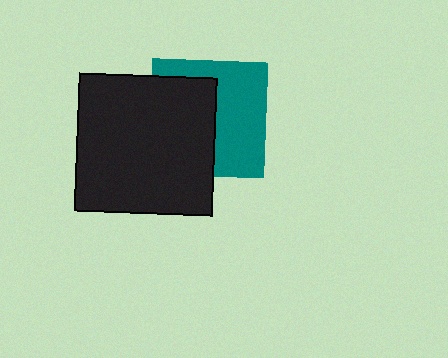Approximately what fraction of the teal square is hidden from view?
Roughly 49% of the teal square is hidden behind the black rectangle.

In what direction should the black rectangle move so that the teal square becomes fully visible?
The black rectangle should move left. That is the shortest direction to clear the overlap and leave the teal square fully visible.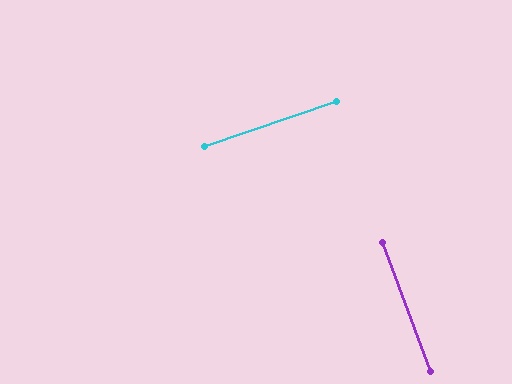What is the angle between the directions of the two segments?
Approximately 88 degrees.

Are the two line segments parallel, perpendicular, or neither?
Perpendicular — they meet at approximately 88°.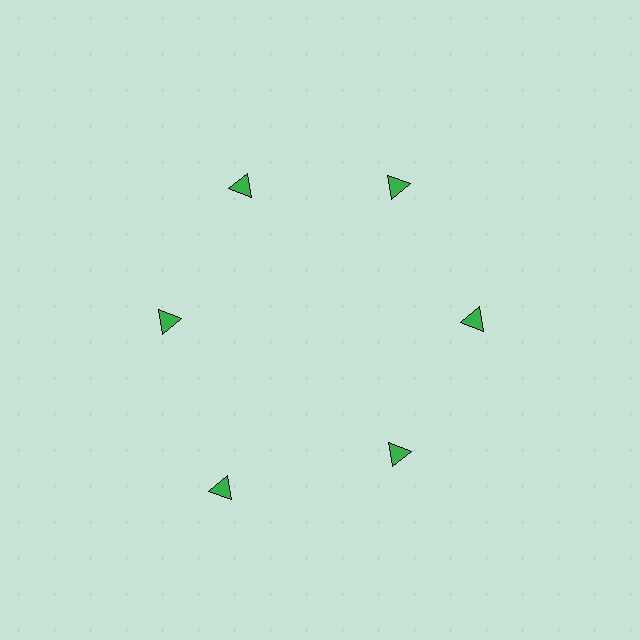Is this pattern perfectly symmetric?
No. The 6 green triangles are arranged in a ring, but one element near the 7 o'clock position is pushed outward from the center, breaking the 6-fold rotational symmetry.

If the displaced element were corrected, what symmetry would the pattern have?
It would have 6-fold rotational symmetry — the pattern would map onto itself every 60 degrees.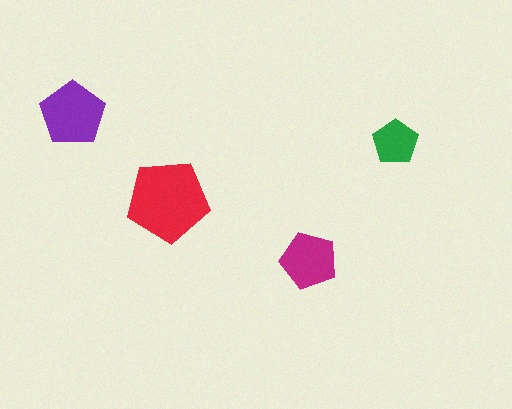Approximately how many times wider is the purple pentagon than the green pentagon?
About 1.5 times wider.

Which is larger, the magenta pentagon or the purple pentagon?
The purple one.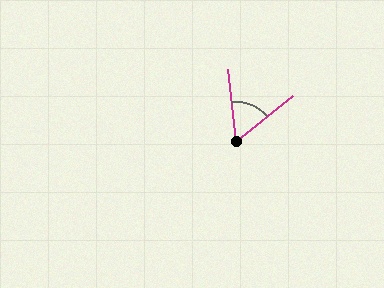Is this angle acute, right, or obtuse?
It is acute.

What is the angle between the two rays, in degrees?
Approximately 57 degrees.